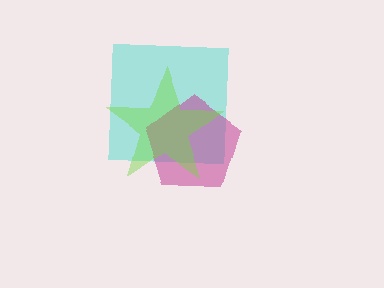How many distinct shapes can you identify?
There are 3 distinct shapes: a cyan square, a magenta pentagon, a lime star.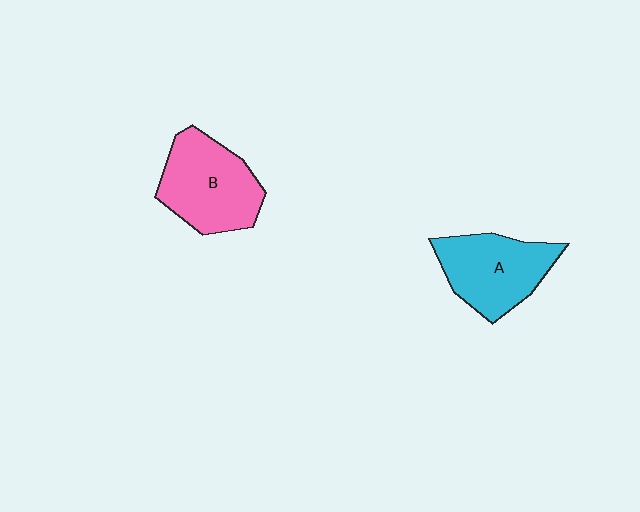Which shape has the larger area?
Shape B (pink).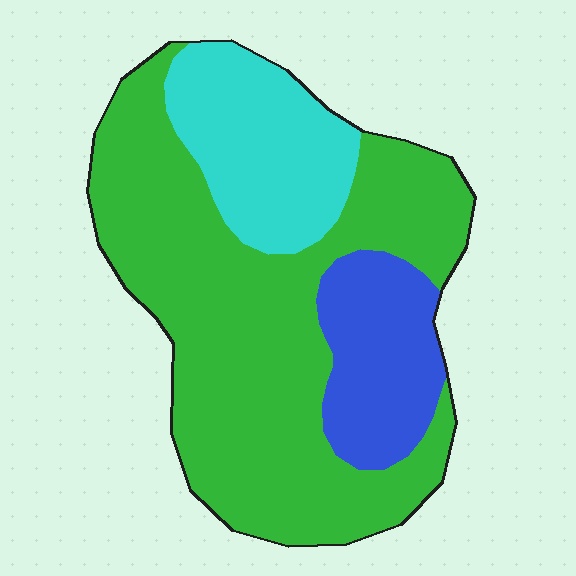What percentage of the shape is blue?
Blue takes up less than a quarter of the shape.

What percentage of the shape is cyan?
Cyan takes up about one fifth (1/5) of the shape.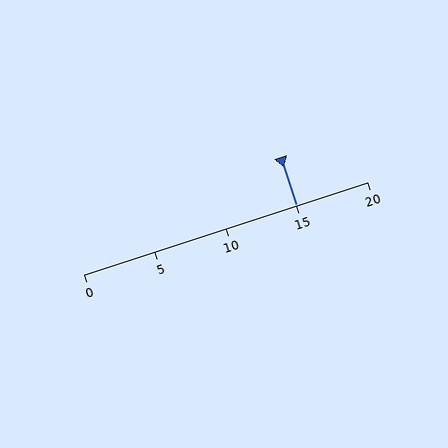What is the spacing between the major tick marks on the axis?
The major ticks are spaced 5 apart.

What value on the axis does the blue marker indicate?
The marker indicates approximately 15.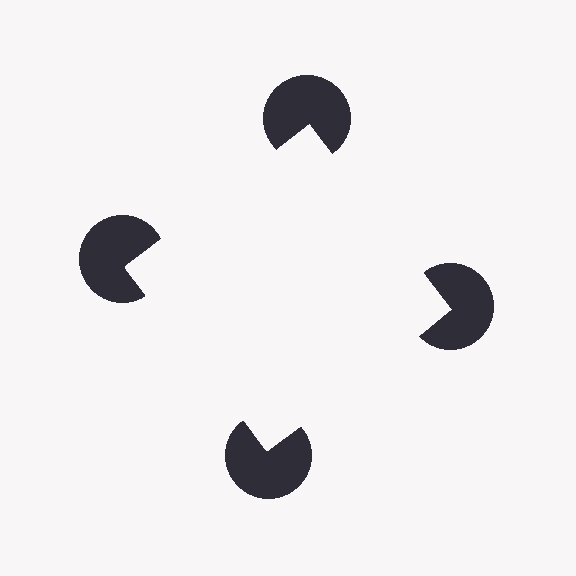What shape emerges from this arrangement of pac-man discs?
An illusory square — its edges are inferred from the aligned wedge cuts in the pac-man discs, not physically drawn.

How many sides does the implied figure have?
4 sides.